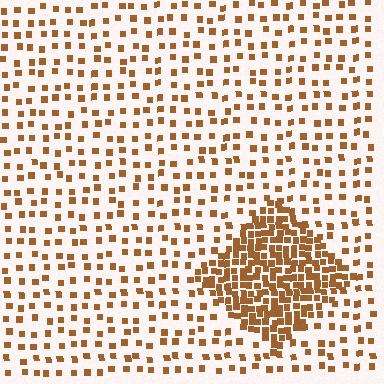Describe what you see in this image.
The image contains small brown elements arranged at two different densities. A diamond-shaped region is visible where the elements are more densely packed than the surrounding area.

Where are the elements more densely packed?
The elements are more densely packed inside the diamond boundary.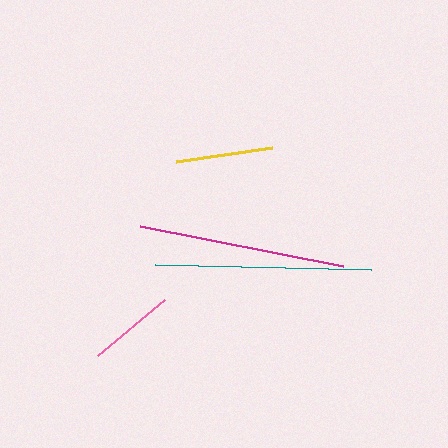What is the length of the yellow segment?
The yellow segment is approximately 97 pixels long.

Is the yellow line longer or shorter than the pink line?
The yellow line is longer than the pink line.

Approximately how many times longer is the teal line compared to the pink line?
The teal line is approximately 2.5 times the length of the pink line.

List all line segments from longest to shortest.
From longest to shortest: teal, magenta, yellow, pink.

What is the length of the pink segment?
The pink segment is approximately 88 pixels long.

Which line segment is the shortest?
The pink line is the shortest at approximately 88 pixels.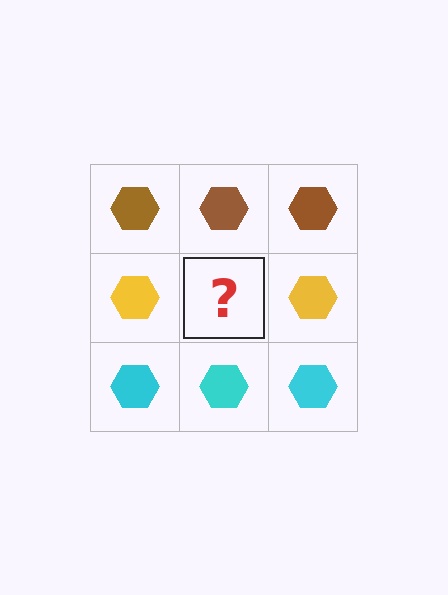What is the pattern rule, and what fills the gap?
The rule is that each row has a consistent color. The gap should be filled with a yellow hexagon.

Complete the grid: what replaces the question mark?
The question mark should be replaced with a yellow hexagon.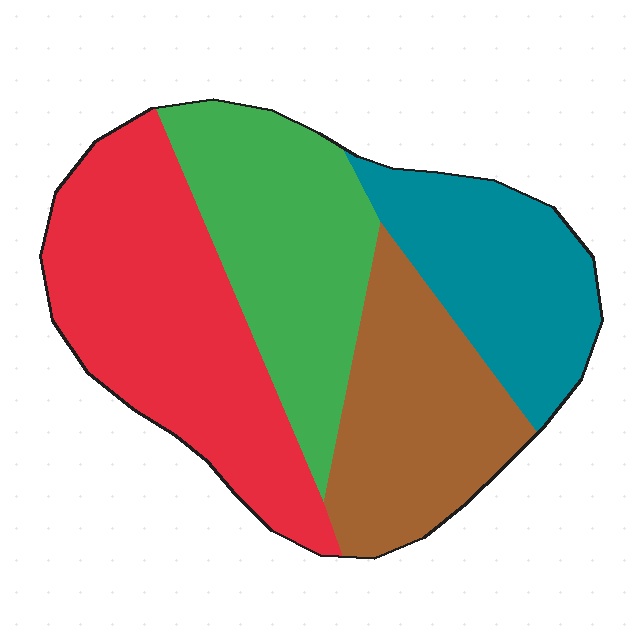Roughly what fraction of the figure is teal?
Teal takes up about one fifth (1/5) of the figure.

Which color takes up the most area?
Red, at roughly 35%.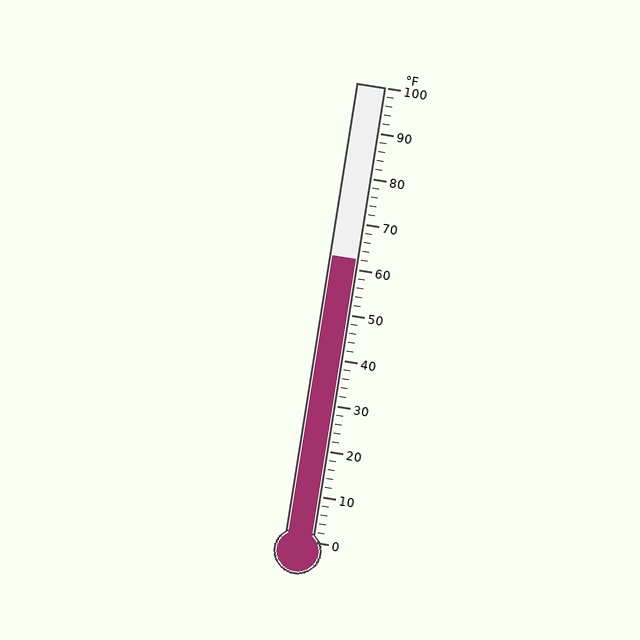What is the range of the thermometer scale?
The thermometer scale ranges from 0°F to 100°F.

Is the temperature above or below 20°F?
The temperature is above 20°F.